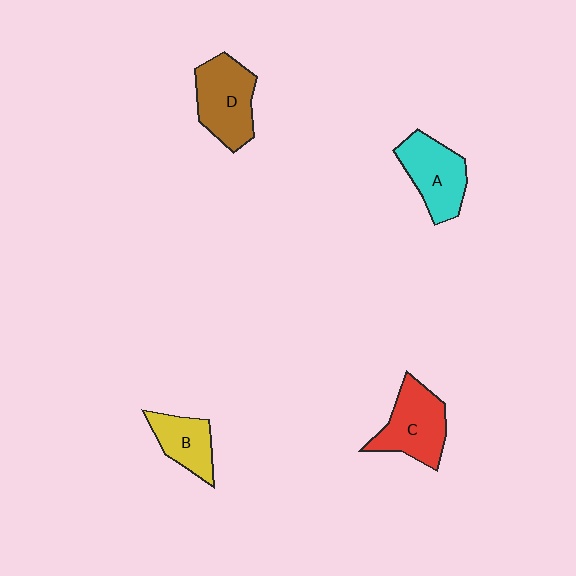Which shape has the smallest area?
Shape B (yellow).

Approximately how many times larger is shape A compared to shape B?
Approximately 1.4 times.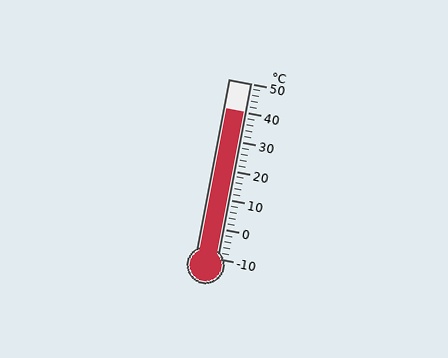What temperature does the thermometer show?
The thermometer shows approximately 40°C.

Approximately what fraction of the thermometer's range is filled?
The thermometer is filled to approximately 85% of its range.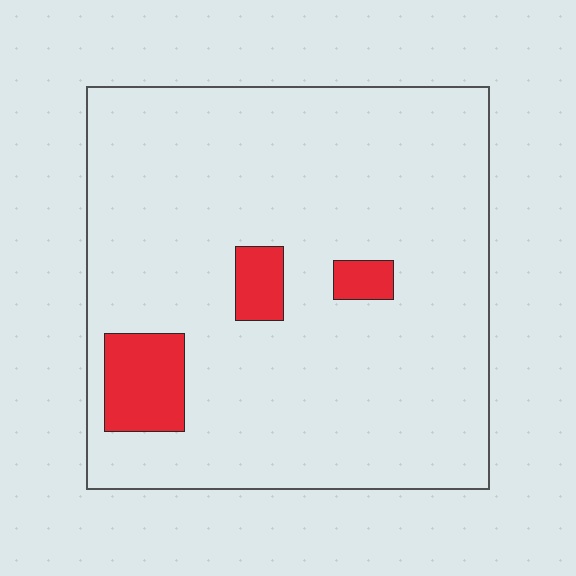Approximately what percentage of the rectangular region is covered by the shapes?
Approximately 10%.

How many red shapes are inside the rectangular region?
3.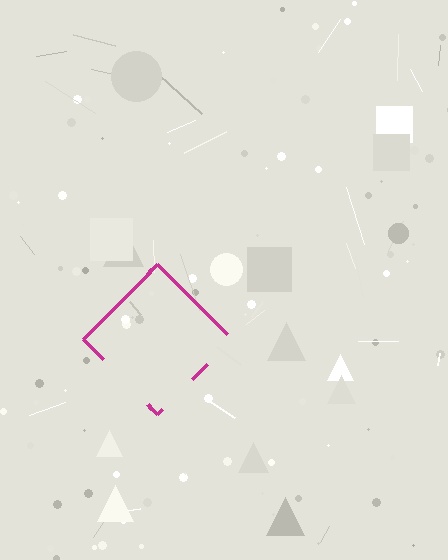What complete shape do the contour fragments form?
The contour fragments form a diamond.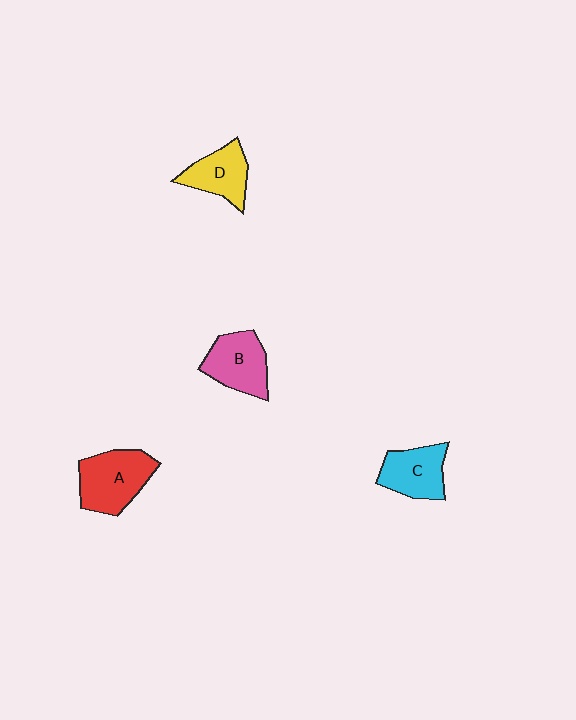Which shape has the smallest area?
Shape D (yellow).